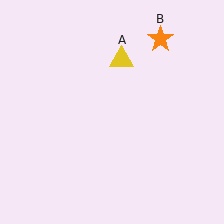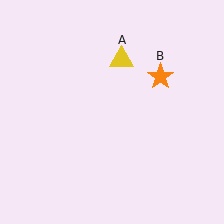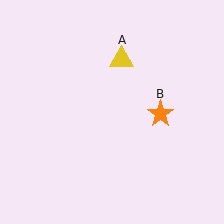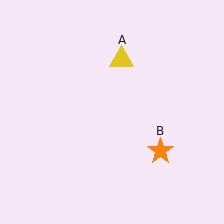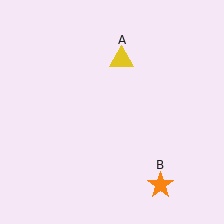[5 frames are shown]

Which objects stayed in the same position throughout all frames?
Yellow triangle (object A) remained stationary.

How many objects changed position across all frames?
1 object changed position: orange star (object B).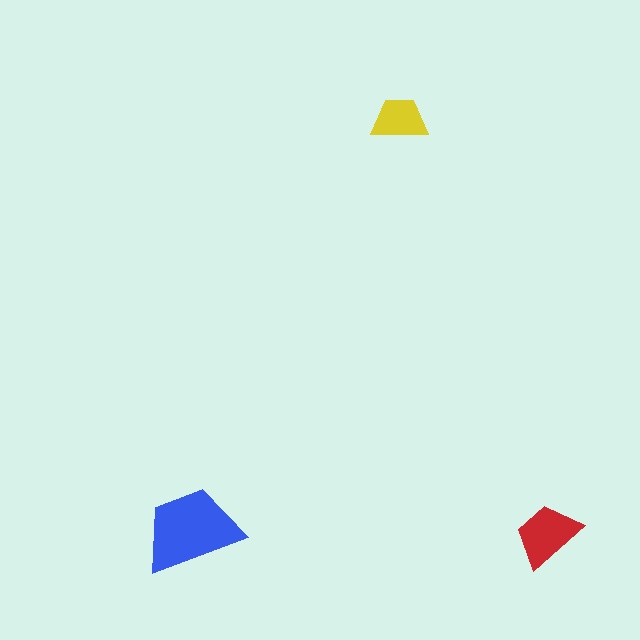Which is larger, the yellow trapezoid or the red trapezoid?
The red one.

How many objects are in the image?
There are 3 objects in the image.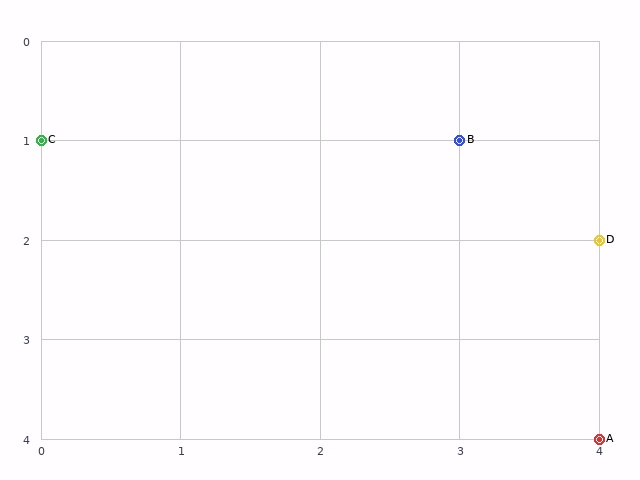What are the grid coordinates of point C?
Point C is at grid coordinates (0, 1).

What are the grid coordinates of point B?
Point B is at grid coordinates (3, 1).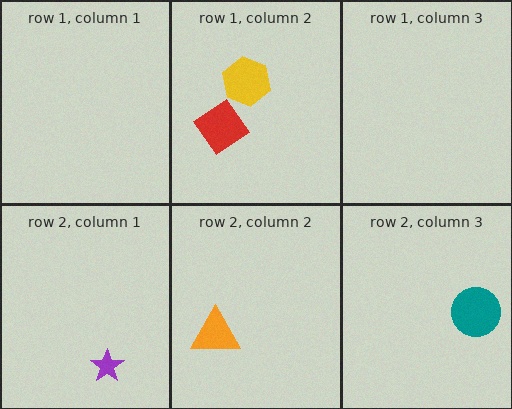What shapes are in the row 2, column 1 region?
The purple star.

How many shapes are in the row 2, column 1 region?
1.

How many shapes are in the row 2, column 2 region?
1.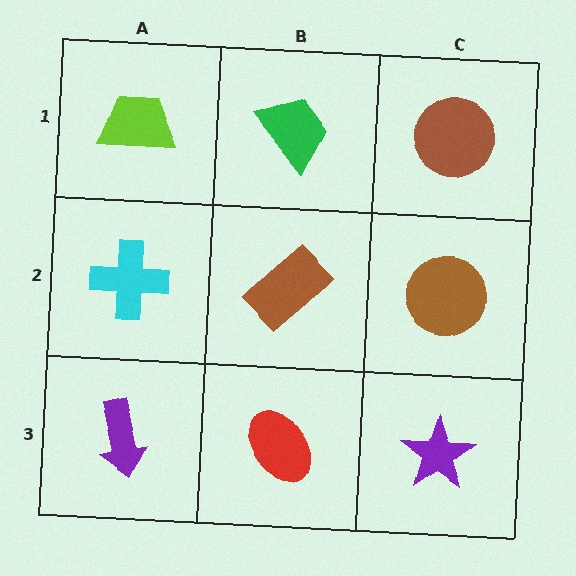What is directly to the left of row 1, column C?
A green trapezoid.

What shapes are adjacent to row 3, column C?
A brown circle (row 2, column C), a red ellipse (row 3, column B).